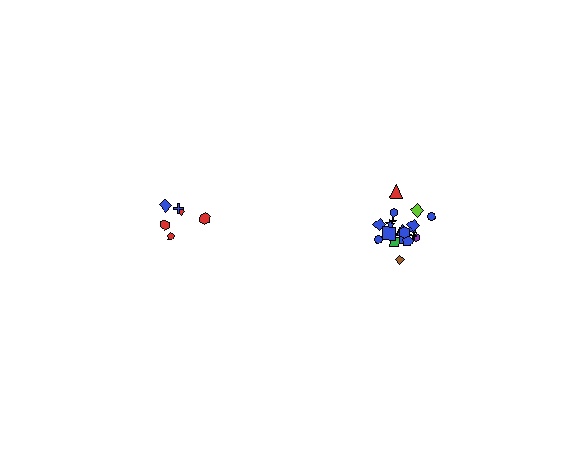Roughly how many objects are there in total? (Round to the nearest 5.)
Roughly 30 objects in total.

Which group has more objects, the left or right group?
The right group.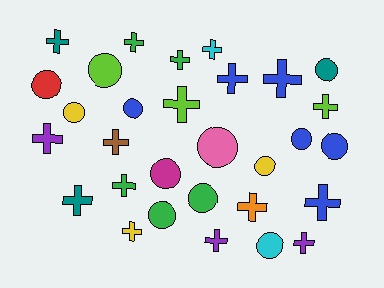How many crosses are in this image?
There are 17 crosses.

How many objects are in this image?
There are 30 objects.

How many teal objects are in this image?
There are 3 teal objects.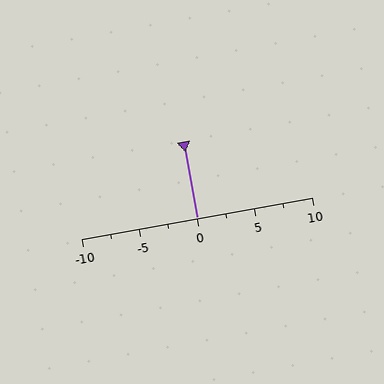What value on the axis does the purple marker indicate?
The marker indicates approximately 0.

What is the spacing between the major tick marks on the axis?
The major ticks are spaced 5 apart.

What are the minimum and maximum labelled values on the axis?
The axis runs from -10 to 10.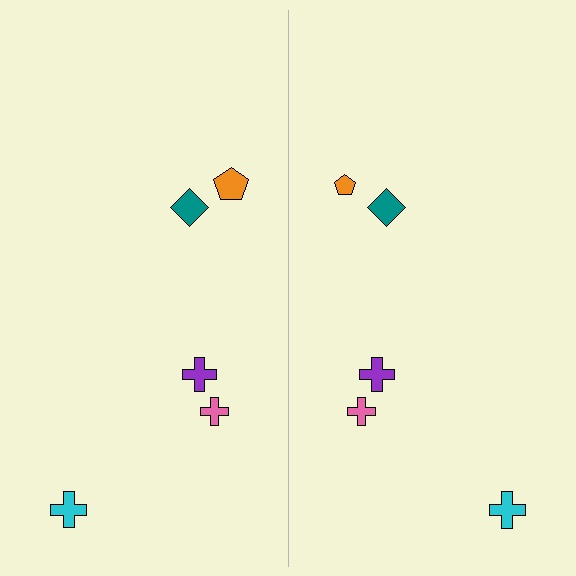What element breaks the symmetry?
The orange pentagon on the right side has a different size than its mirror counterpart.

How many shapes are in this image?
There are 10 shapes in this image.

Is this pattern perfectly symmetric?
No, the pattern is not perfectly symmetric. The orange pentagon on the right side has a different size than its mirror counterpart.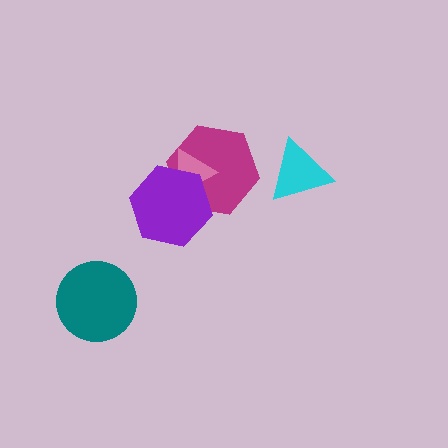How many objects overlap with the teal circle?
0 objects overlap with the teal circle.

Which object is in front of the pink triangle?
The purple hexagon is in front of the pink triangle.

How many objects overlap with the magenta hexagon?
2 objects overlap with the magenta hexagon.